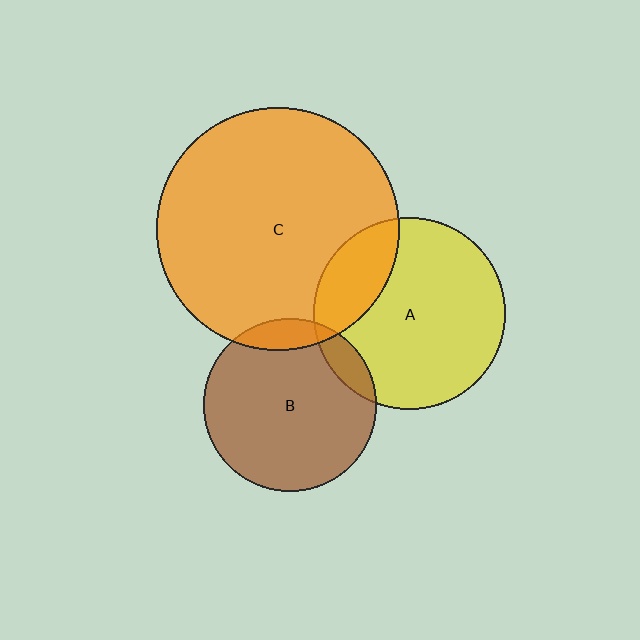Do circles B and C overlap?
Yes.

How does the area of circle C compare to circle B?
Approximately 2.0 times.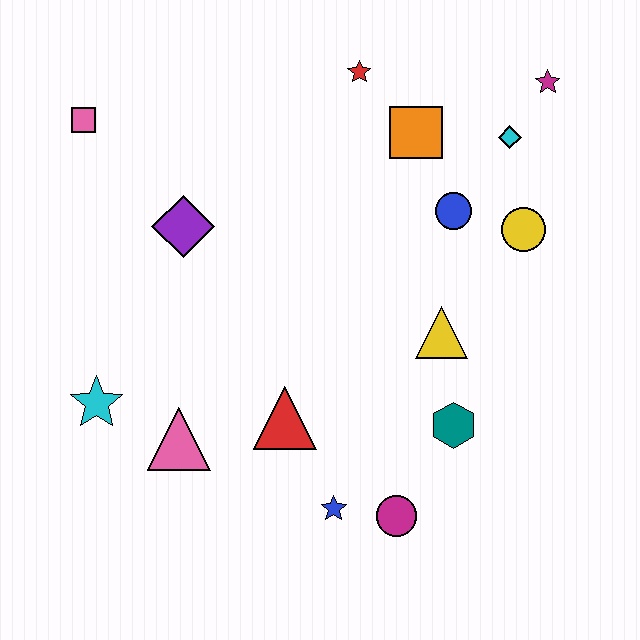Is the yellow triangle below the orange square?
Yes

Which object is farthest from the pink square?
The magenta circle is farthest from the pink square.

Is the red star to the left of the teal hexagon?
Yes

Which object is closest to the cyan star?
The pink triangle is closest to the cyan star.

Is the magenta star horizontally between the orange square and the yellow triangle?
No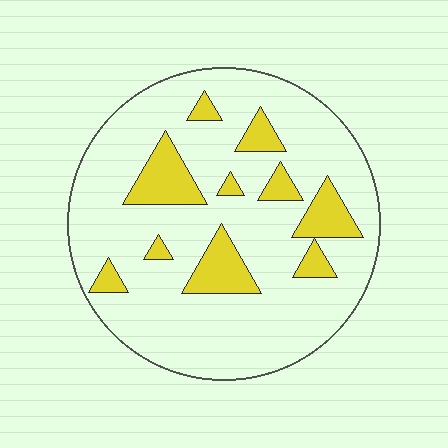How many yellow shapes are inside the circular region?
10.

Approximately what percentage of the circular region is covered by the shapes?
Approximately 20%.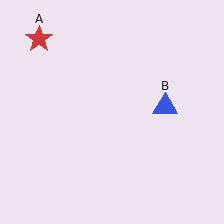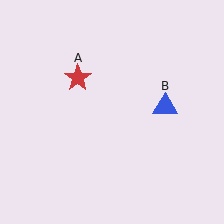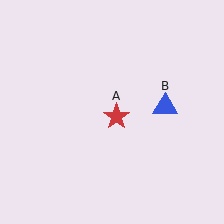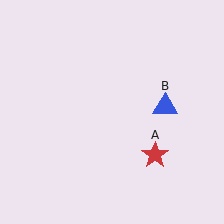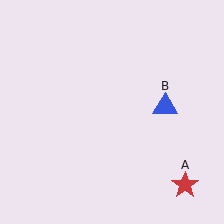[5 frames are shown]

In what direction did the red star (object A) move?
The red star (object A) moved down and to the right.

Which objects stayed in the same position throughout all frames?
Blue triangle (object B) remained stationary.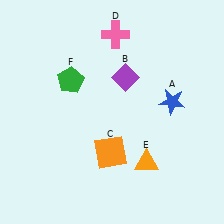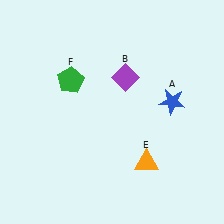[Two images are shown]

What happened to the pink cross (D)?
The pink cross (D) was removed in Image 2. It was in the top-right area of Image 1.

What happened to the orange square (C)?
The orange square (C) was removed in Image 2. It was in the bottom-left area of Image 1.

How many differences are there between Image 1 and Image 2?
There are 2 differences between the two images.